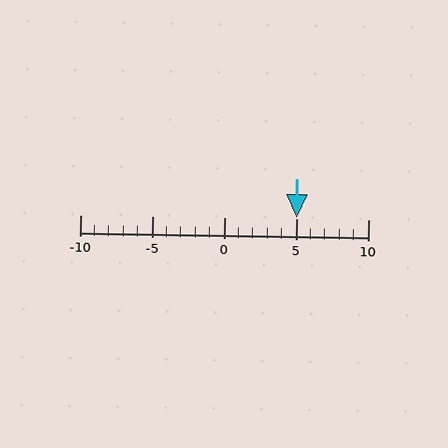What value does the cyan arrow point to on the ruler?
The cyan arrow points to approximately 5.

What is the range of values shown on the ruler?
The ruler shows values from -10 to 10.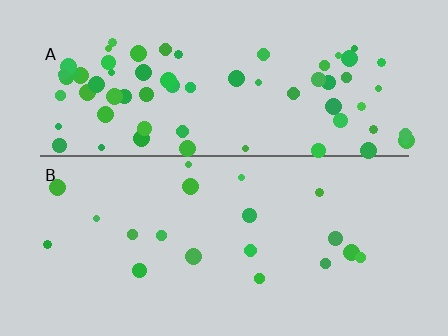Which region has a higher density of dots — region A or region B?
A (the top).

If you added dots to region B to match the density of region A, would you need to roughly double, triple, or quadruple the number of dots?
Approximately quadruple.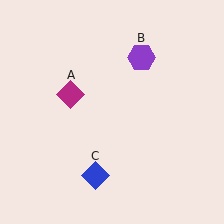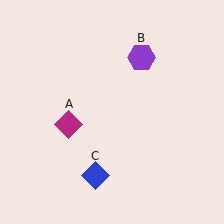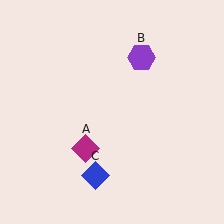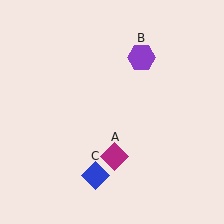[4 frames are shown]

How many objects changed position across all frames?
1 object changed position: magenta diamond (object A).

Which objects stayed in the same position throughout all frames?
Purple hexagon (object B) and blue diamond (object C) remained stationary.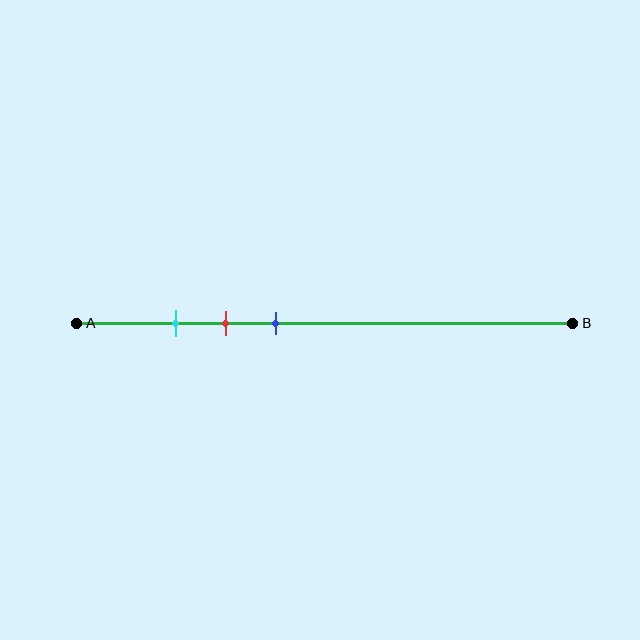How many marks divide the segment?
There are 3 marks dividing the segment.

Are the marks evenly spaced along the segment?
Yes, the marks are approximately evenly spaced.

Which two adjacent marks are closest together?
The cyan and red marks are the closest adjacent pair.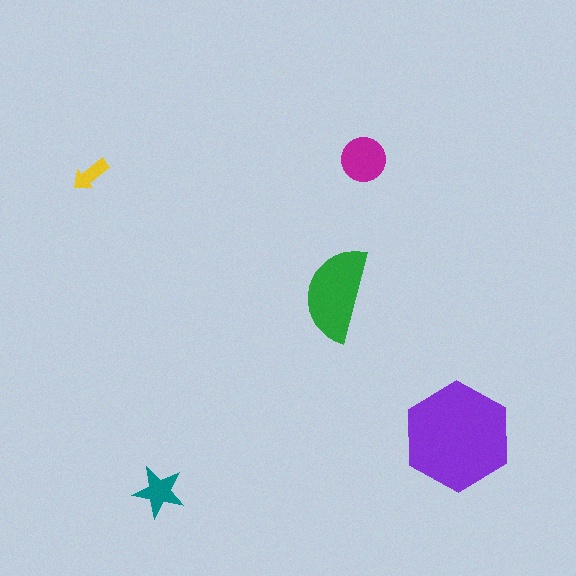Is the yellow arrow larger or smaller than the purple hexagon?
Smaller.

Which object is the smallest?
The yellow arrow.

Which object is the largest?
The purple hexagon.